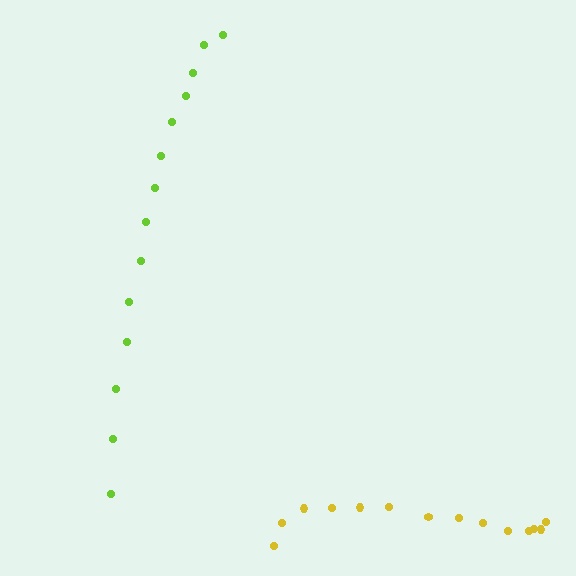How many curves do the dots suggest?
There are 2 distinct paths.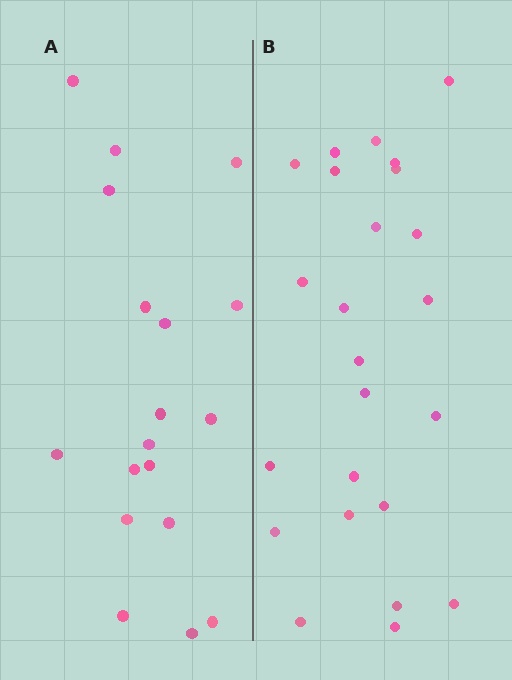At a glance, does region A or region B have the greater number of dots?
Region B (the right region) has more dots.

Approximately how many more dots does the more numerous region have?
Region B has about 6 more dots than region A.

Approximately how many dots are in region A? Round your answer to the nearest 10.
About 20 dots. (The exact count is 18, which rounds to 20.)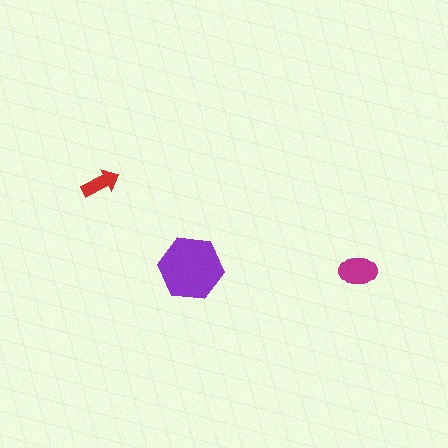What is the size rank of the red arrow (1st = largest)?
3rd.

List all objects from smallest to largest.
The red arrow, the magenta ellipse, the purple hexagon.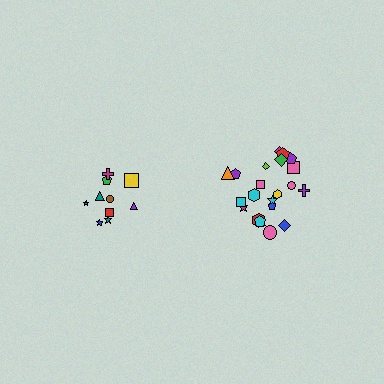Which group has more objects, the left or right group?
The right group.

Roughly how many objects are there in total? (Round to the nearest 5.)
Roughly 30 objects in total.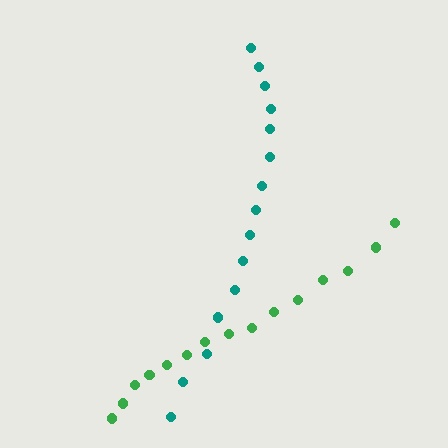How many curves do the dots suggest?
There are 2 distinct paths.